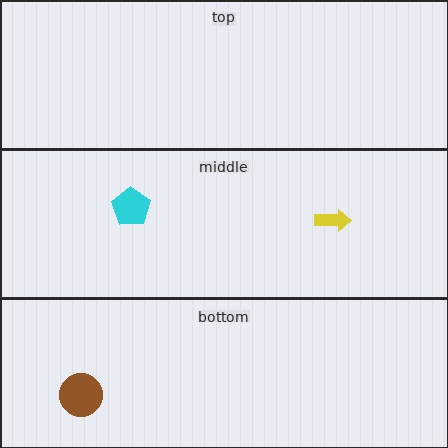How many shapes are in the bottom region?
1.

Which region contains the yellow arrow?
The middle region.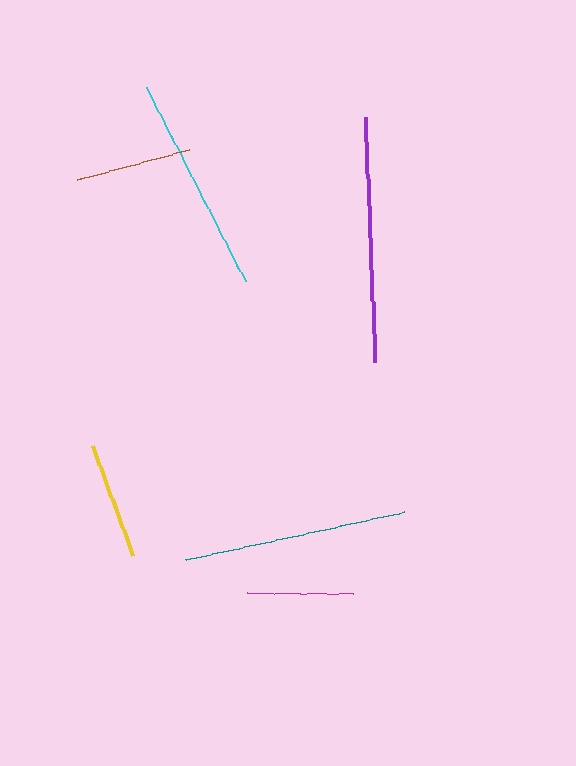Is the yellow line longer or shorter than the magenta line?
The yellow line is longer than the magenta line.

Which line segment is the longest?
The purple line is the longest at approximately 245 pixels.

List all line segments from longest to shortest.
From longest to shortest: purple, teal, cyan, yellow, brown, magenta.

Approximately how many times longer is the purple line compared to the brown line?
The purple line is approximately 2.1 times the length of the brown line.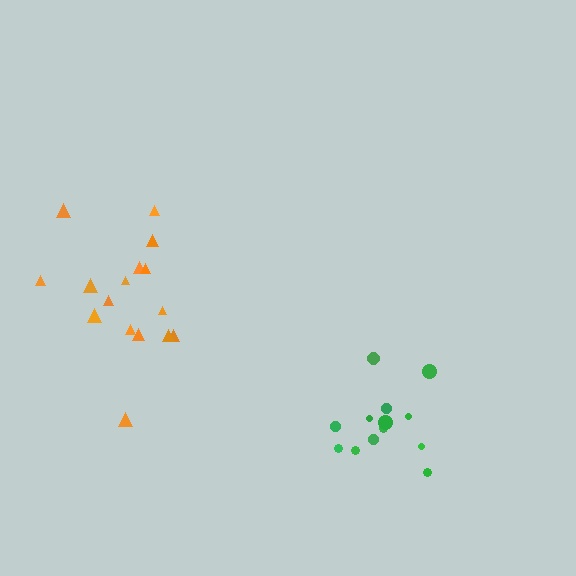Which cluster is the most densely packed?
Green.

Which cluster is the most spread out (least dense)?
Orange.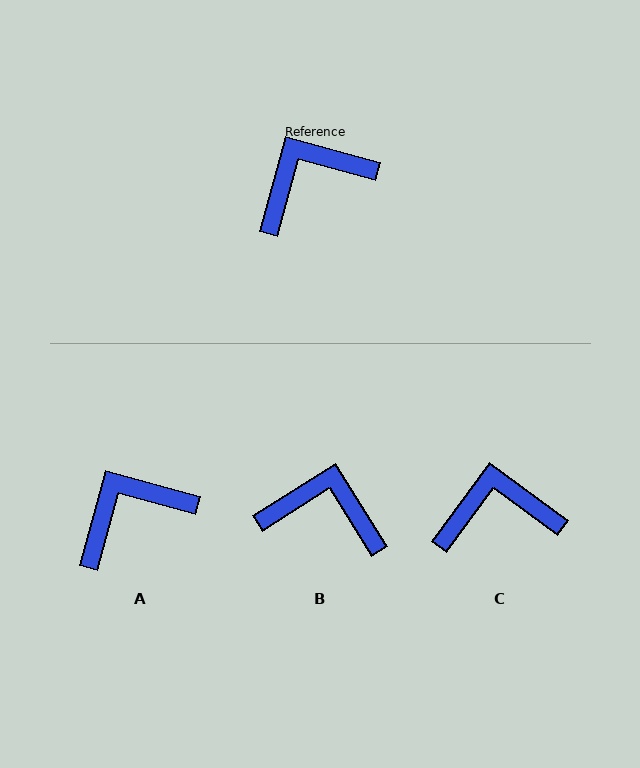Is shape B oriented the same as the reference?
No, it is off by about 43 degrees.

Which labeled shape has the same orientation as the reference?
A.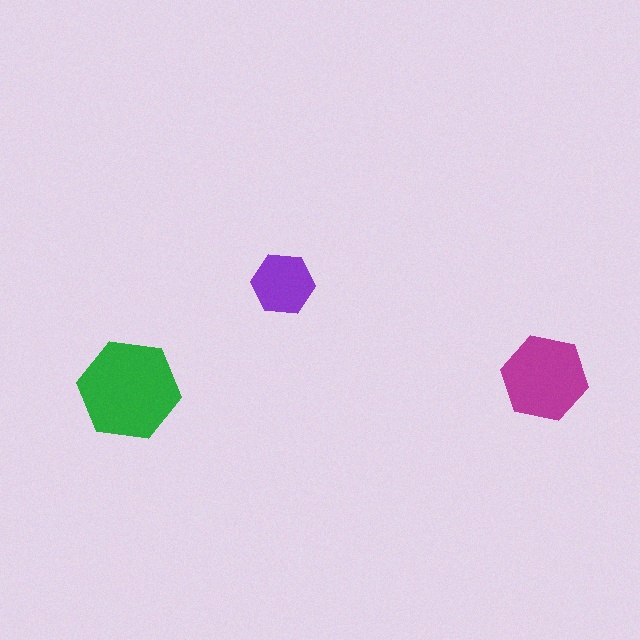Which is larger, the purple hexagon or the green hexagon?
The green one.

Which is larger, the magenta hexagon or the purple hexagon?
The magenta one.